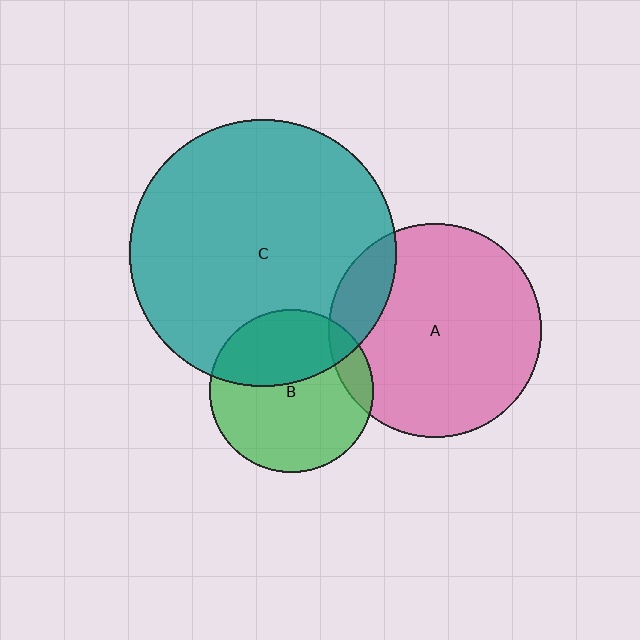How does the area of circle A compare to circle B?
Approximately 1.7 times.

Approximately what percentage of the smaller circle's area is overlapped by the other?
Approximately 10%.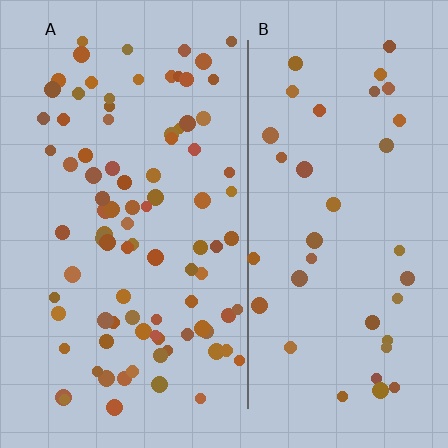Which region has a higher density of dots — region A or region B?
A (the left).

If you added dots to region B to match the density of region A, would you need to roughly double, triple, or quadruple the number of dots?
Approximately double.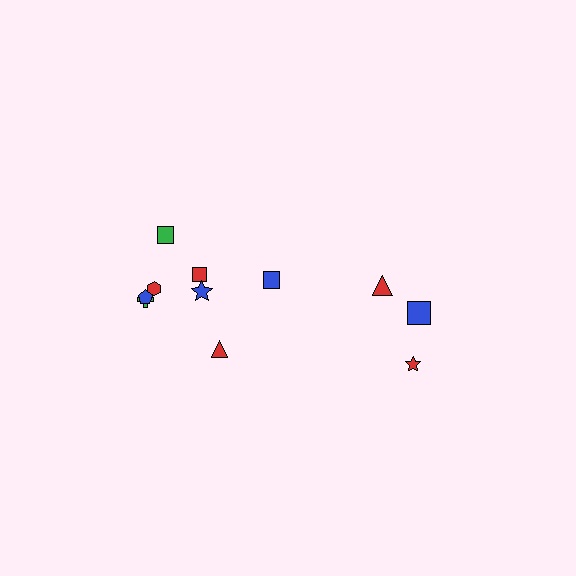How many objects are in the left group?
There are 8 objects.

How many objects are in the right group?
There are 3 objects.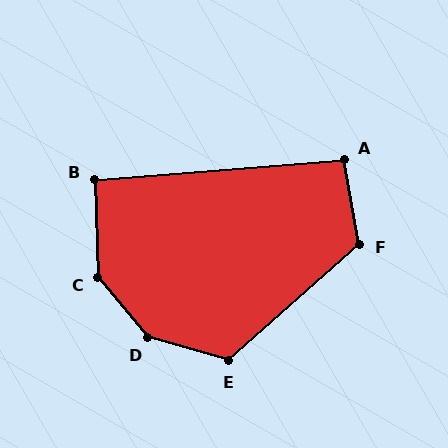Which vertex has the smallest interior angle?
B, at approximately 93 degrees.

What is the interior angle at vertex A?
Approximately 95 degrees (obtuse).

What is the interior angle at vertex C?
Approximately 143 degrees (obtuse).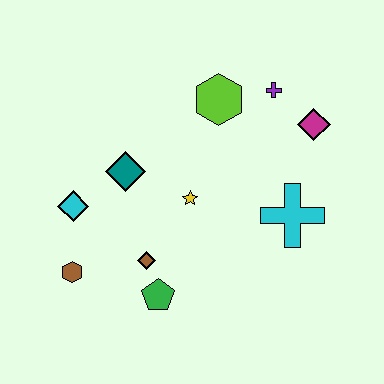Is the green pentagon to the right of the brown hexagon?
Yes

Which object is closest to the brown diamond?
The green pentagon is closest to the brown diamond.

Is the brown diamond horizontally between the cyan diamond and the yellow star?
Yes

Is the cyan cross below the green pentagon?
No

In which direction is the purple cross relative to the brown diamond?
The purple cross is above the brown diamond.